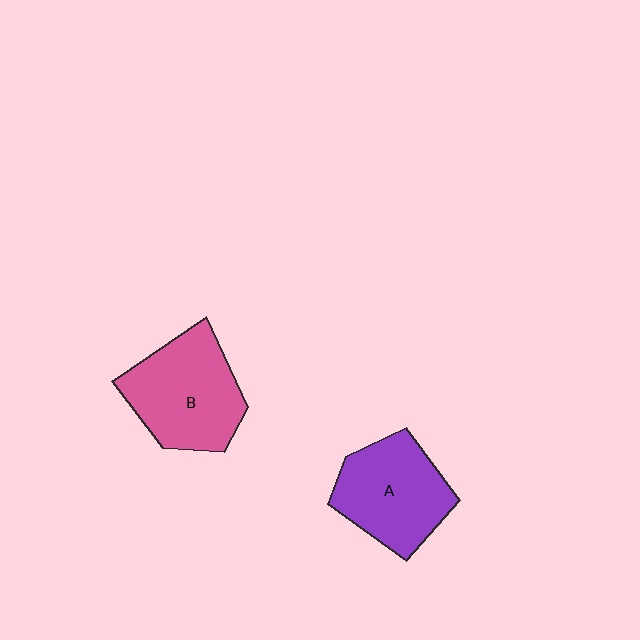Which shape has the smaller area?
Shape A (purple).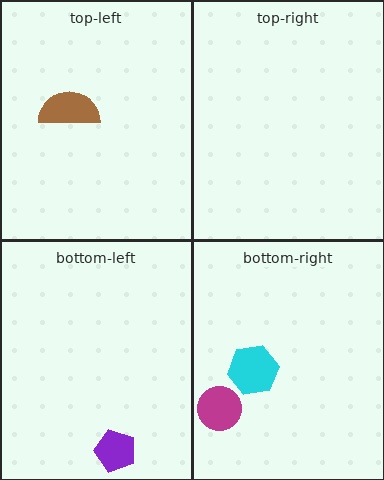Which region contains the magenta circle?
The bottom-right region.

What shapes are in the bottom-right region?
The cyan hexagon, the magenta circle.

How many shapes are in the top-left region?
1.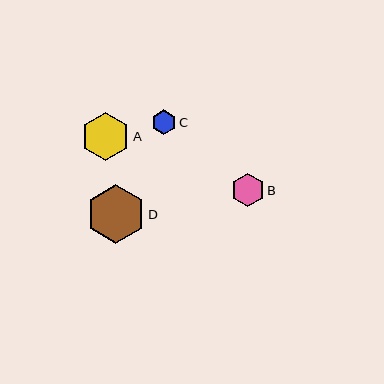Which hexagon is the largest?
Hexagon D is the largest with a size of approximately 58 pixels.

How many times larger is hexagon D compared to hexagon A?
Hexagon D is approximately 1.2 times the size of hexagon A.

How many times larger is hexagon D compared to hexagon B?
Hexagon D is approximately 1.8 times the size of hexagon B.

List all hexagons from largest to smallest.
From largest to smallest: D, A, B, C.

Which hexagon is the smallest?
Hexagon C is the smallest with a size of approximately 25 pixels.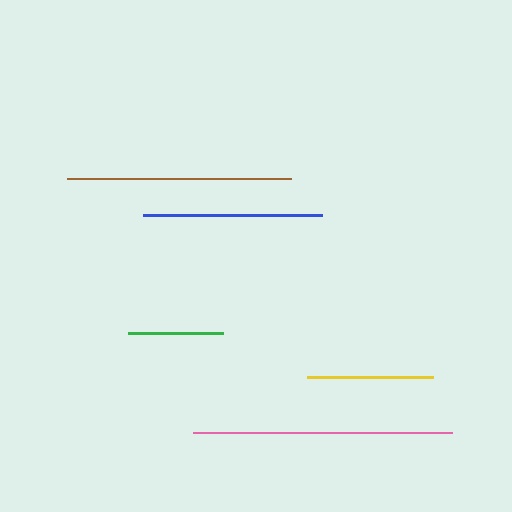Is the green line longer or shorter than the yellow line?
The yellow line is longer than the green line.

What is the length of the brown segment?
The brown segment is approximately 224 pixels long.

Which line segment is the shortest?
The green line is the shortest at approximately 95 pixels.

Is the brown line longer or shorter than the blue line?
The brown line is longer than the blue line.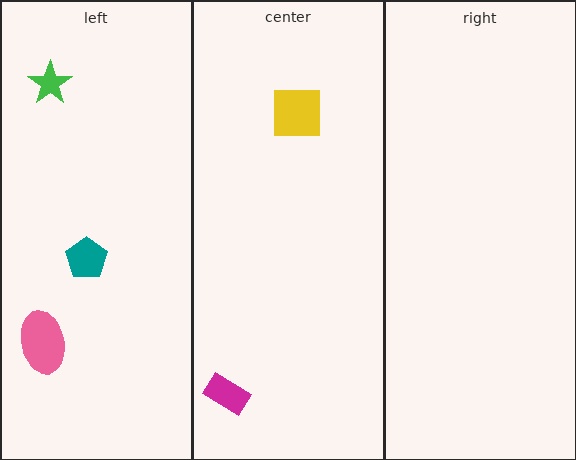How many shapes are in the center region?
2.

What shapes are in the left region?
The teal pentagon, the pink ellipse, the green star.